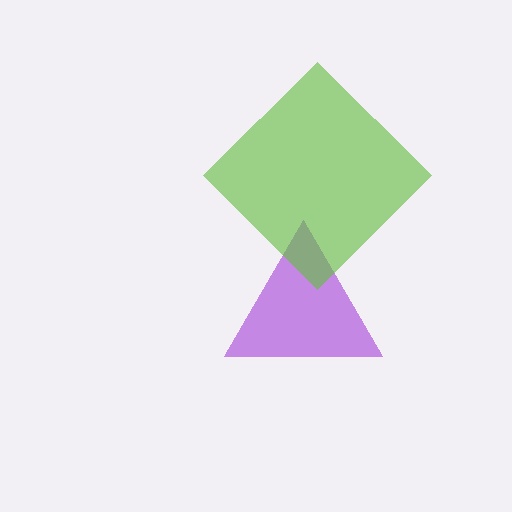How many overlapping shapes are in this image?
There are 2 overlapping shapes in the image.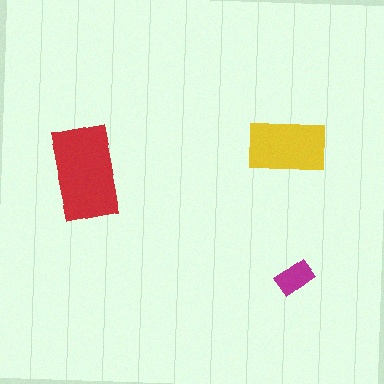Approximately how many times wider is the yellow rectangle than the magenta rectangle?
About 2 times wider.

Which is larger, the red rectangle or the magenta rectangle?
The red one.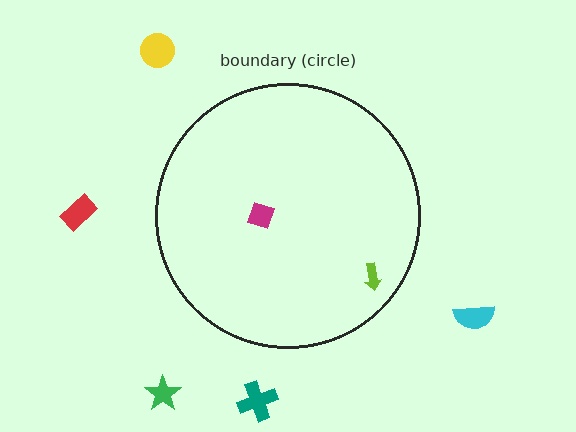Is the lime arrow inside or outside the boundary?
Inside.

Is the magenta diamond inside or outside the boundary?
Inside.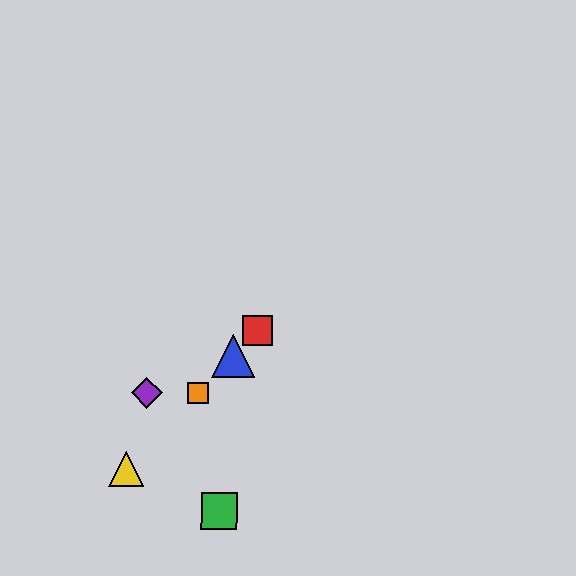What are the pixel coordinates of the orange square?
The orange square is at (198, 392).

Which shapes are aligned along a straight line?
The red square, the blue triangle, the yellow triangle, the orange square are aligned along a straight line.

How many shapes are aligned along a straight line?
4 shapes (the red square, the blue triangle, the yellow triangle, the orange square) are aligned along a straight line.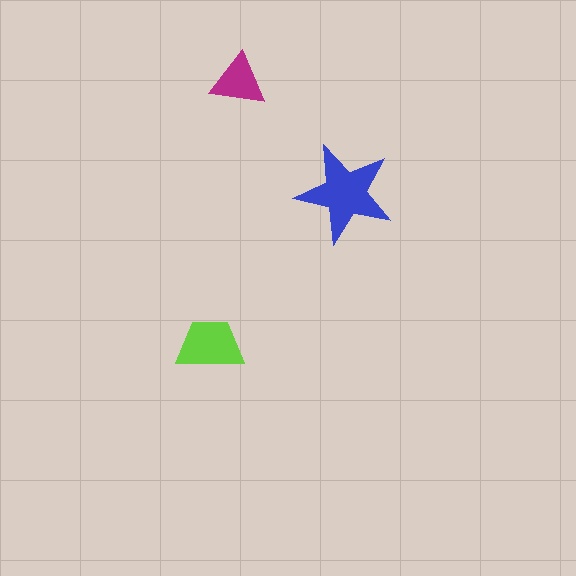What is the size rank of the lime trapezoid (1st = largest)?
2nd.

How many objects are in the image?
There are 3 objects in the image.